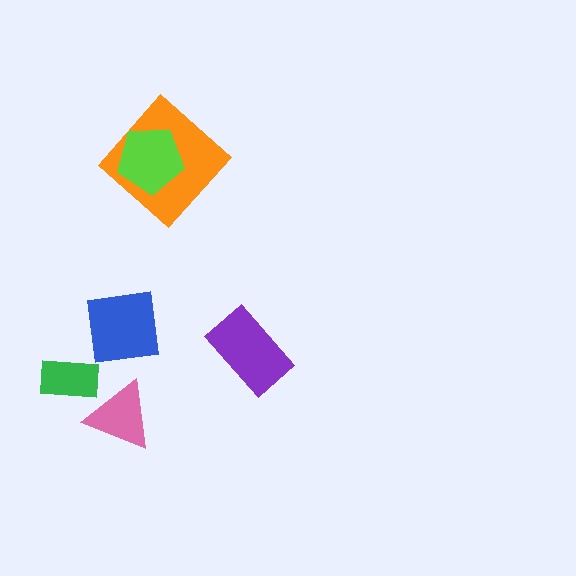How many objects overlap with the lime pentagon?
1 object overlaps with the lime pentagon.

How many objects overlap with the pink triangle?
0 objects overlap with the pink triangle.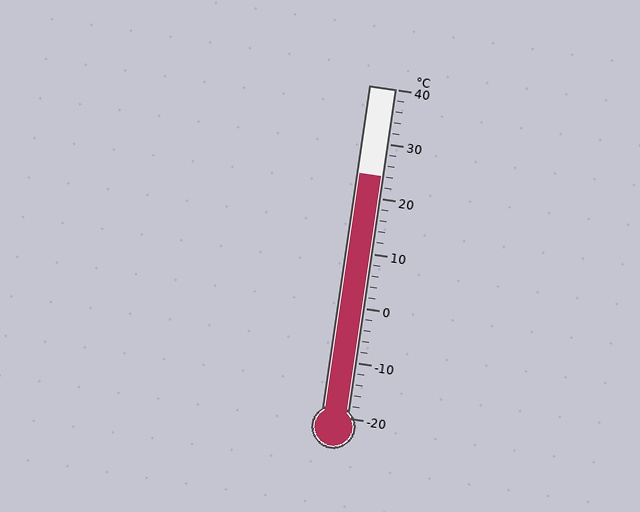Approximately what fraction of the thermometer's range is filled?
The thermometer is filled to approximately 75% of its range.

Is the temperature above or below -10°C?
The temperature is above -10°C.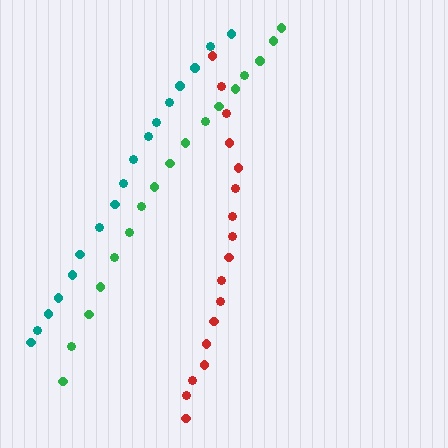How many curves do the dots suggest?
There are 3 distinct paths.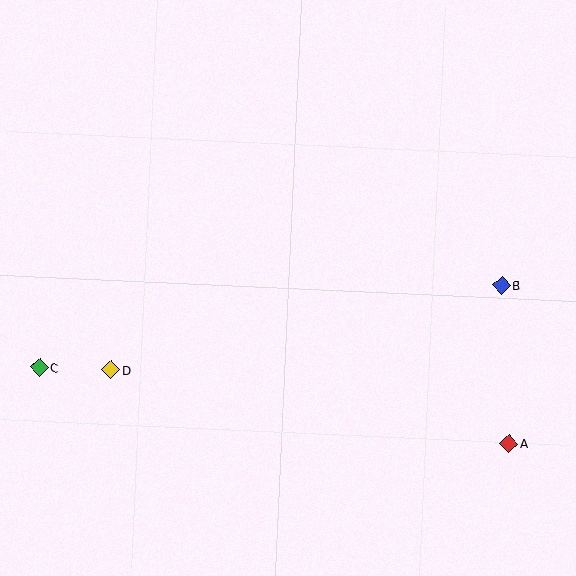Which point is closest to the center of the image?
Point D at (111, 370) is closest to the center.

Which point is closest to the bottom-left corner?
Point C is closest to the bottom-left corner.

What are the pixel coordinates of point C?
Point C is at (40, 367).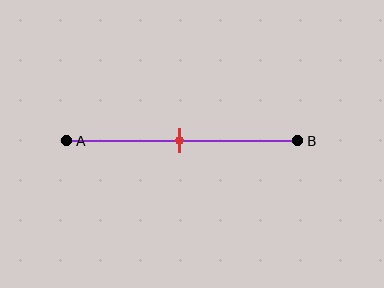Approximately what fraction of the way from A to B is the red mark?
The red mark is approximately 50% of the way from A to B.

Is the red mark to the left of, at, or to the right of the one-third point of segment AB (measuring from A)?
The red mark is to the right of the one-third point of segment AB.